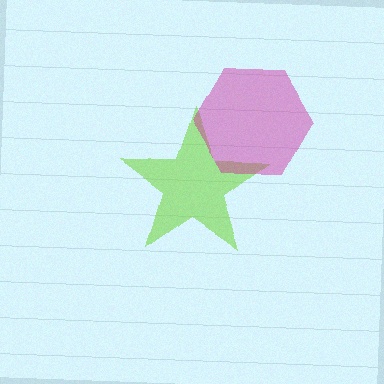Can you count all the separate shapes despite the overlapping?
Yes, there are 2 separate shapes.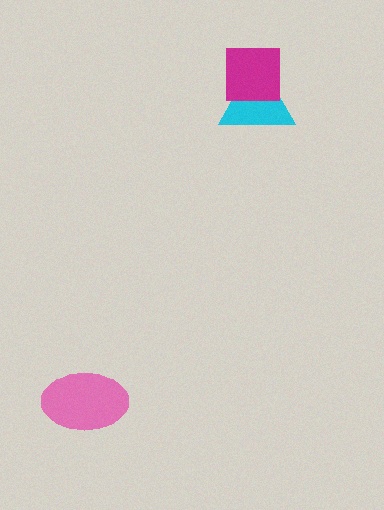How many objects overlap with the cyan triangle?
1 object overlaps with the cyan triangle.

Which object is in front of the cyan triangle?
The magenta square is in front of the cyan triangle.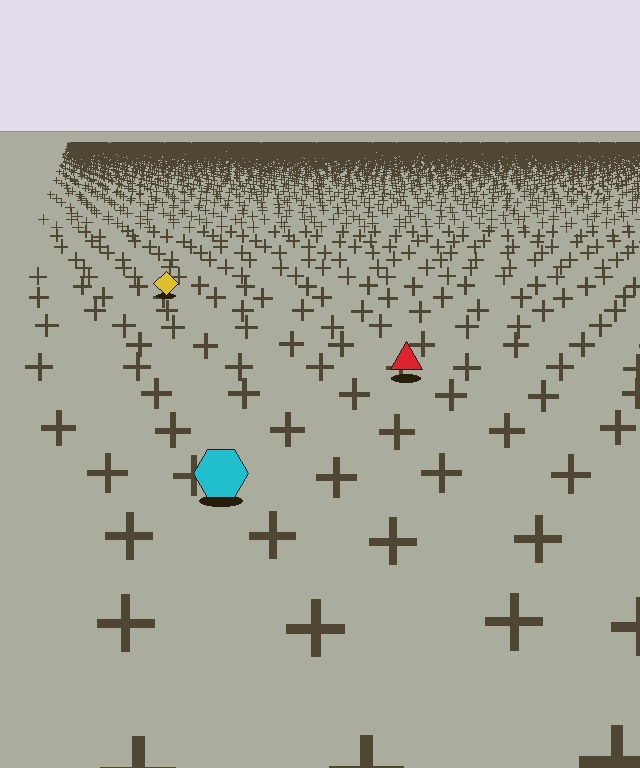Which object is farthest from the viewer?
The yellow diamond is farthest from the viewer. It appears smaller and the ground texture around it is denser.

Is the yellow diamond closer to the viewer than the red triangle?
No. The red triangle is closer — you can tell from the texture gradient: the ground texture is coarser near it.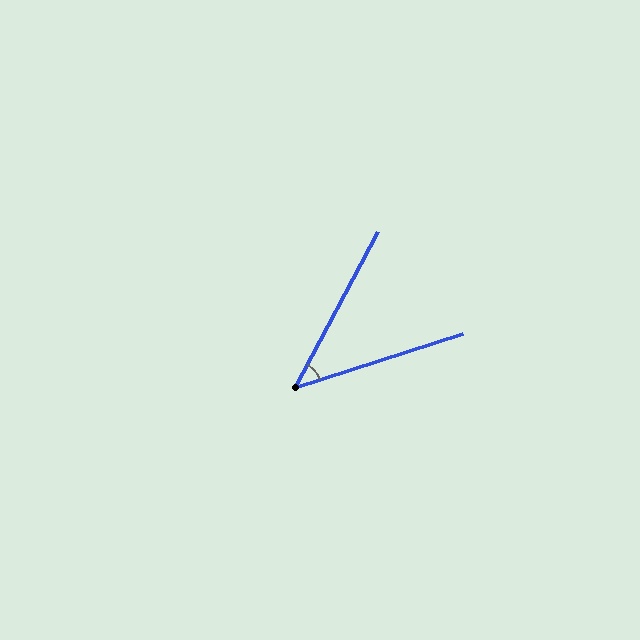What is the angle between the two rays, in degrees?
Approximately 44 degrees.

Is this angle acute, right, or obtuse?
It is acute.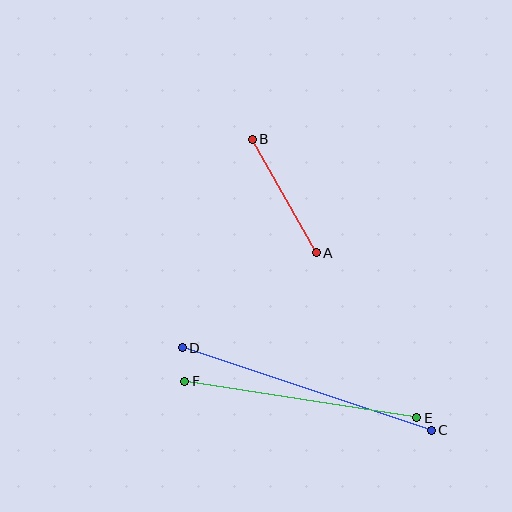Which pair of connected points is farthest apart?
Points C and D are farthest apart.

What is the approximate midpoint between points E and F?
The midpoint is at approximately (301, 399) pixels.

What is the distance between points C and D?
The distance is approximately 262 pixels.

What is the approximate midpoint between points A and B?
The midpoint is at approximately (284, 196) pixels.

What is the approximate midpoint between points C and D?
The midpoint is at approximately (307, 389) pixels.